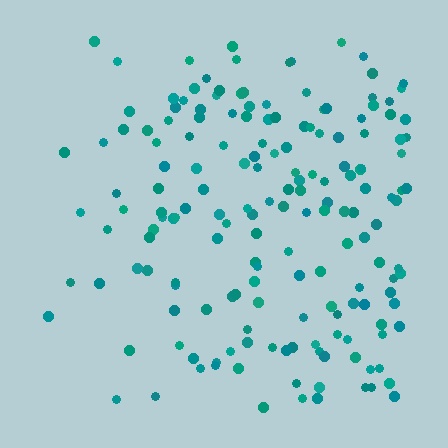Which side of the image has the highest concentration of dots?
The right.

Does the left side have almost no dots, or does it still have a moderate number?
Still a moderate number, just noticeably fewer than the right.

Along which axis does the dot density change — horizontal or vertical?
Horizontal.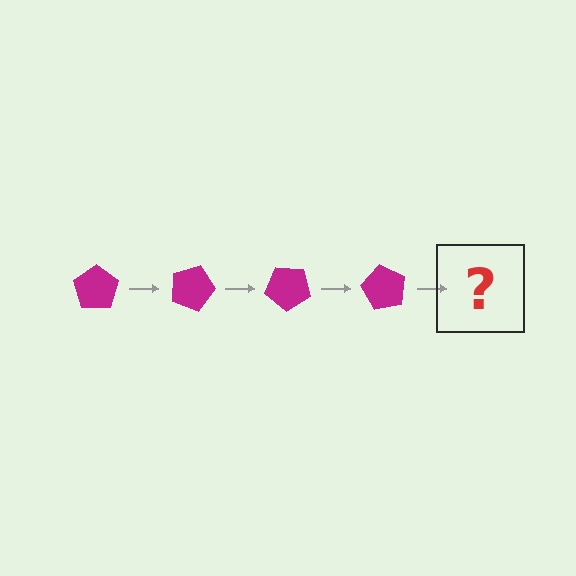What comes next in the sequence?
The next element should be a magenta pentagon rotated 80 degrees.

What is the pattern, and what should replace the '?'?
The pattern is that the pentagon rotates 20 degrees each step. The '?' should be a magenta pentagon rotated 80 degrees.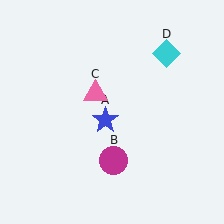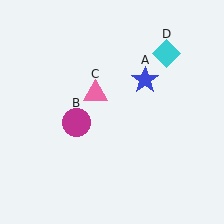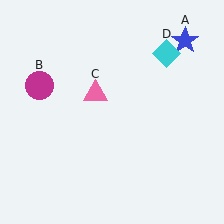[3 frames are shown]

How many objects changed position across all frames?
2 objects changed position: blue star (object A), magenta circle (object B).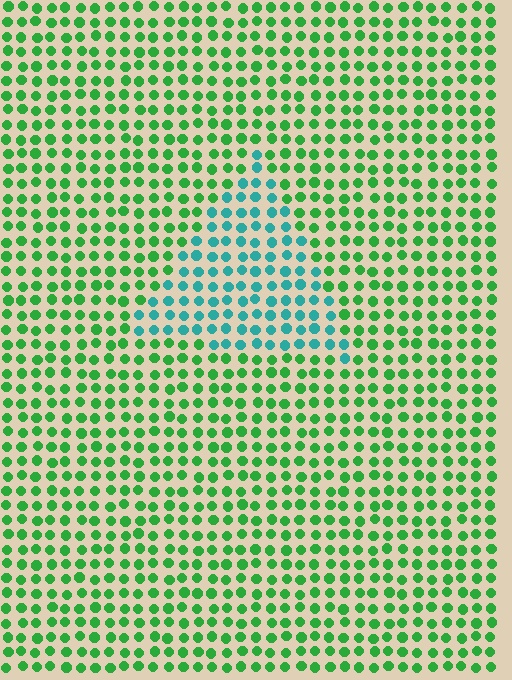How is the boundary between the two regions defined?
The boundary is defined purely by a slight shift in hue (about 49 degrees). Spacing, size, and orientation are identical on both sides.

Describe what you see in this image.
The image is filled with small green elements in a uniform arrangement. A triangle-shaped region is visible where the elements are tinted to a slightly different hue, forming a subtle color boundary.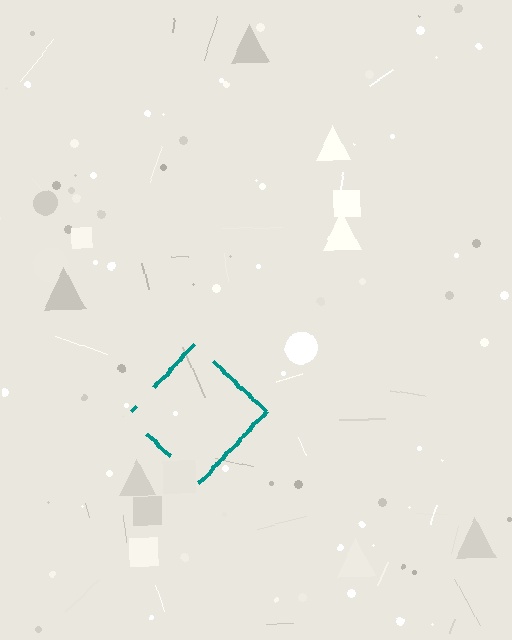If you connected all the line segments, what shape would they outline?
They would outline a diamond.